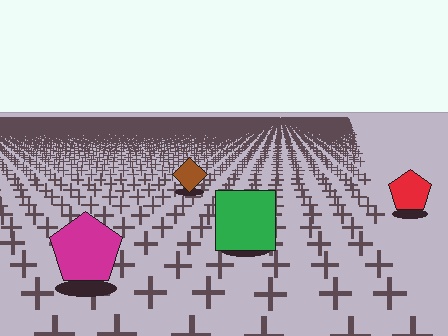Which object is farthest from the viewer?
The brown diamond is farthest from the viewer. It appears smaller and the ground texture around it is denser.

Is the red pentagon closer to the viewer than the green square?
No. The green square is closer — you can tell from the texture gradient: the ground texture is coarser near it.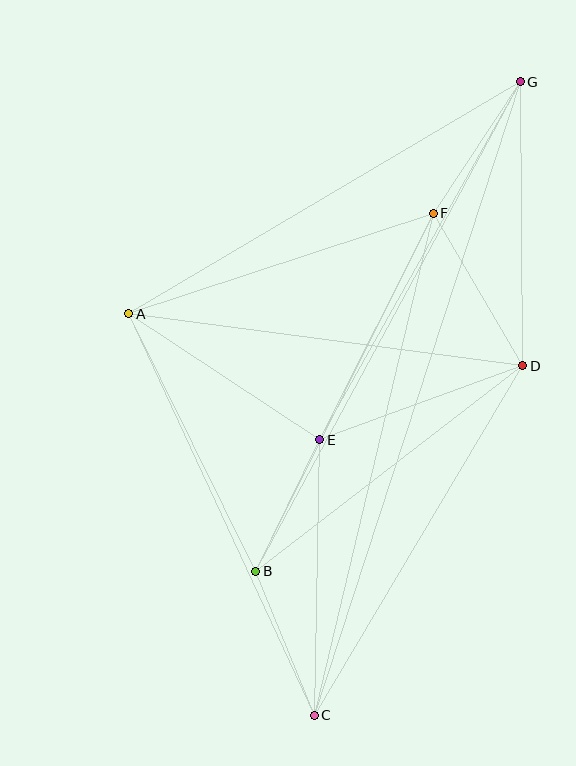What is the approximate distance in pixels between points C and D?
The distance between C and D is approximately 407 pixels.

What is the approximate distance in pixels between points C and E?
The distance between C and E is approximately 275 pixels.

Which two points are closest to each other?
Points B and E are closest to each other.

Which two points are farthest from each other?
Points C and G are farthest from each other.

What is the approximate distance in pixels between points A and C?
The distance between A and C is approximately 442 pixels.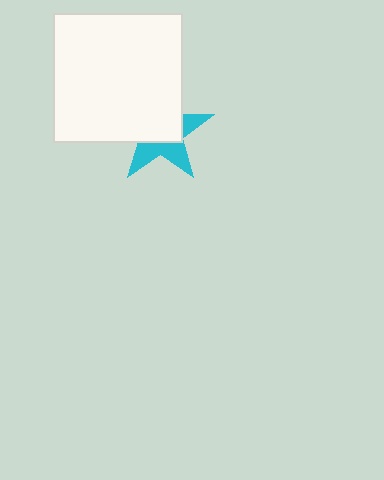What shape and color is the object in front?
The object in front is a white square.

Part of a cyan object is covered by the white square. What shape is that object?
It is a star.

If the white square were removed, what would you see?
You would see the complete cyan star.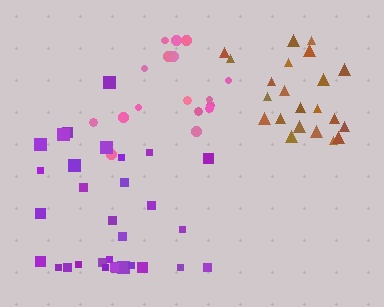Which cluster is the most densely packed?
Brown.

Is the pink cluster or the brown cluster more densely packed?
Brown.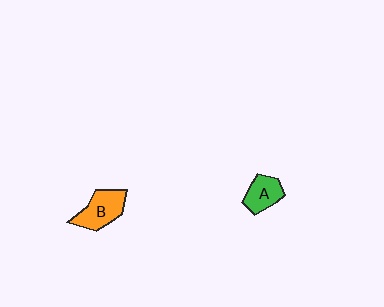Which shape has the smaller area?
Shape A (green).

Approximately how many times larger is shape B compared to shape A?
Approximately 1.3 times.